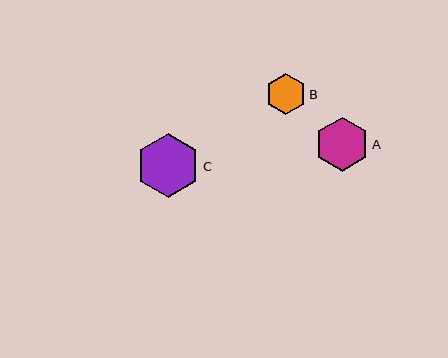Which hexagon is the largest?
Hexagon C is the largest with a size of approximately 64 pixels.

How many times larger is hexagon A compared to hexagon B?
Hexagon A is approximately 1.3 times the size of hexagon B.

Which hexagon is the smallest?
Hexagon B is the smallest with a size of approximately 41 pixels.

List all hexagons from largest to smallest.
From largest to smallest: C, A, B.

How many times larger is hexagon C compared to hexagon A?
Hexagon C is approximately 1.2 times the size of hexagon A.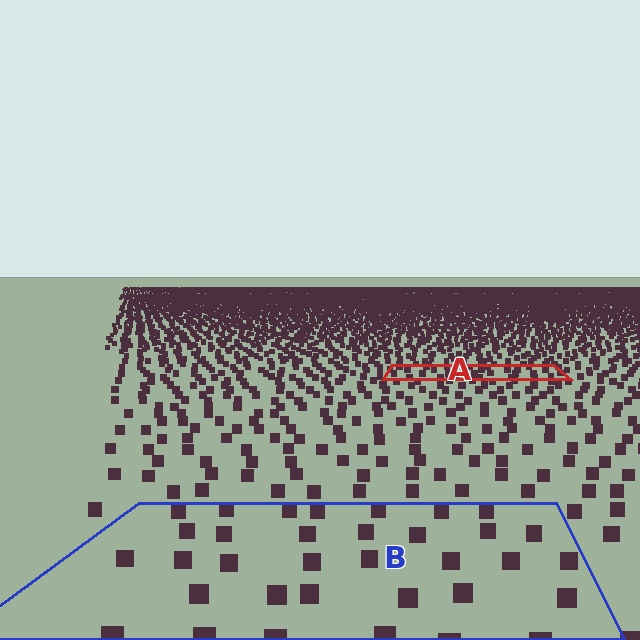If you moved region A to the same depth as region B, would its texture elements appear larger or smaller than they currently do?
They would appear larger. At a closer depth, the same texture elements are projected at a bigger on-screen size.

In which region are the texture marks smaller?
The texture marks are smaller in region A, because it is farther away.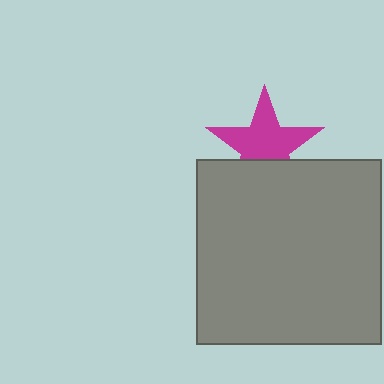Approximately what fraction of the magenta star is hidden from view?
Roughly 31% of the magenta star is hidden behind the gray square.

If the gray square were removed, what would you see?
You would see the complete magenta star.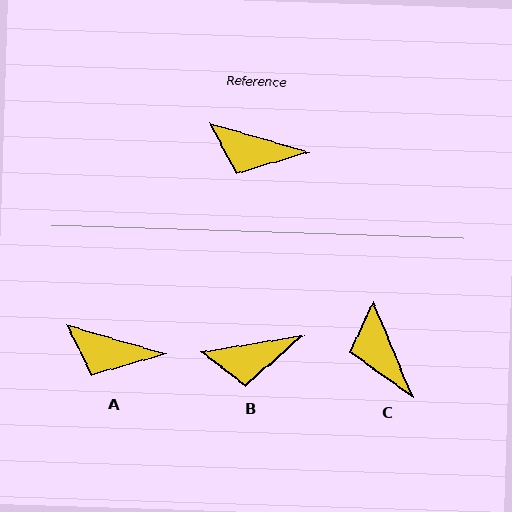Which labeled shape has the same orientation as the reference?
A.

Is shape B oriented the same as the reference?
No, it is off by about 25 degrees.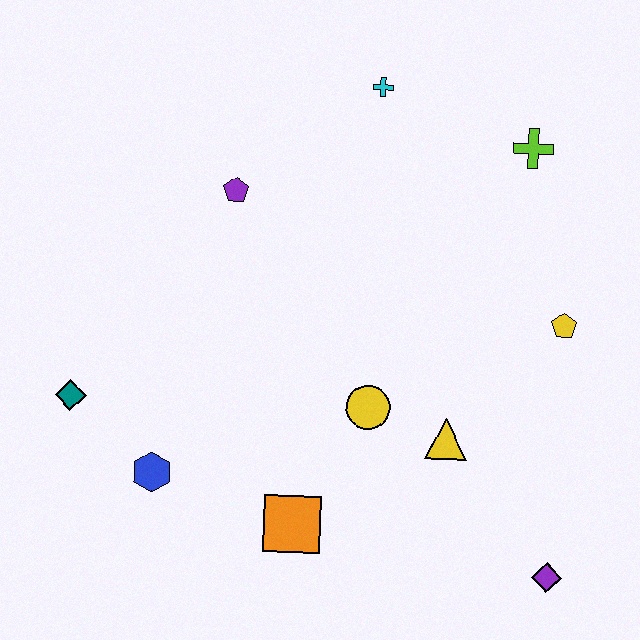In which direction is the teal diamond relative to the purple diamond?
The teal diamond is to the left of the purple diamond.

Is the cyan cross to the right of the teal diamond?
Yes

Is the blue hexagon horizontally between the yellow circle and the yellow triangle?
No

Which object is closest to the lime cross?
The cyan cross is closest to the lime cross.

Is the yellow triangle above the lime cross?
No